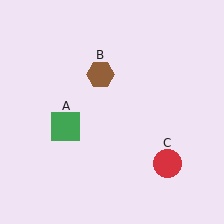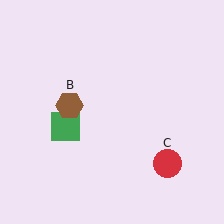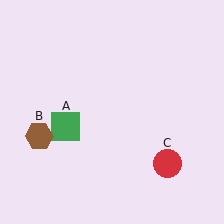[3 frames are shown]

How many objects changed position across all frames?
1 object changed position: brown hexagon (object B).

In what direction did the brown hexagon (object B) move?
The brown hexagon (object B) moved down and to the left.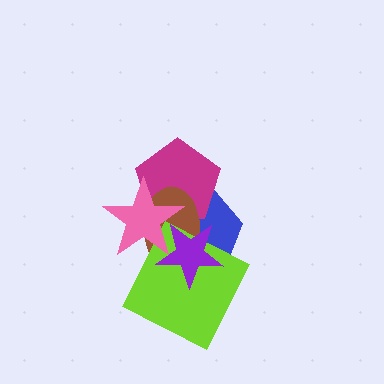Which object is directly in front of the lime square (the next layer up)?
The pink star is directly in front of the lime square.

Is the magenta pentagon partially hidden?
Yes, it is partially covered by another shape.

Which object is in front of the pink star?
The purple star is in front of the pink star.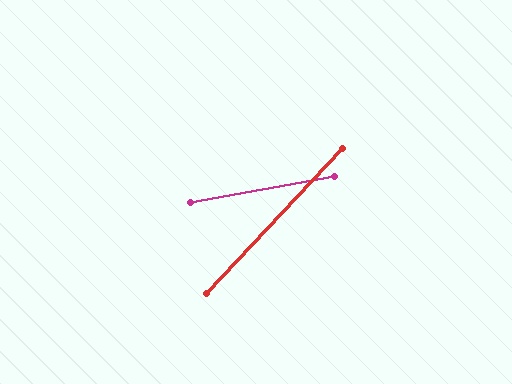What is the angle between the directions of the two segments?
Approximately 37 degrees.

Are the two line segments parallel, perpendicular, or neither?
Neither parallel nor perpendicular — they differ by about 37°.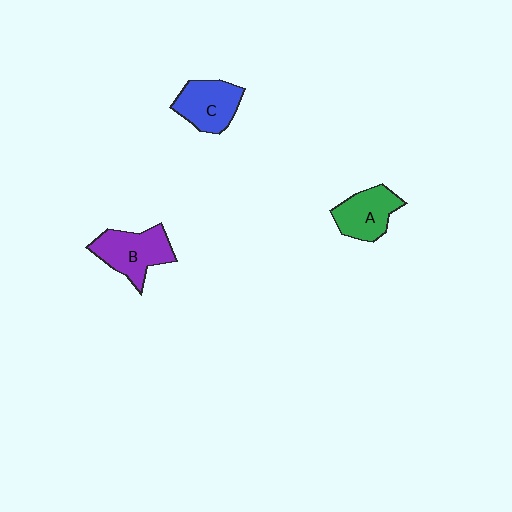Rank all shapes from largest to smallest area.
From largest to smallest: B (purple), C (blue), A (green).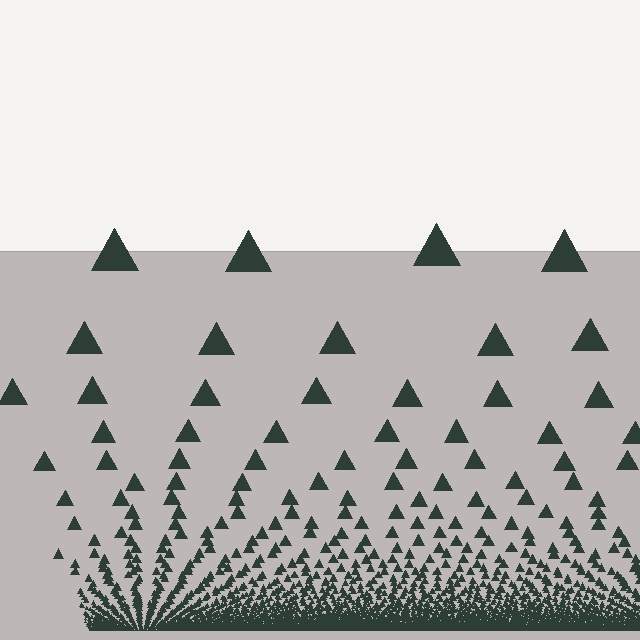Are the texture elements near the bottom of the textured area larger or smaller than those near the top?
Smaller. The gradient is inverted — elements near the bottom are smaller and denser.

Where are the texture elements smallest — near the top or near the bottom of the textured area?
Near the bottom.